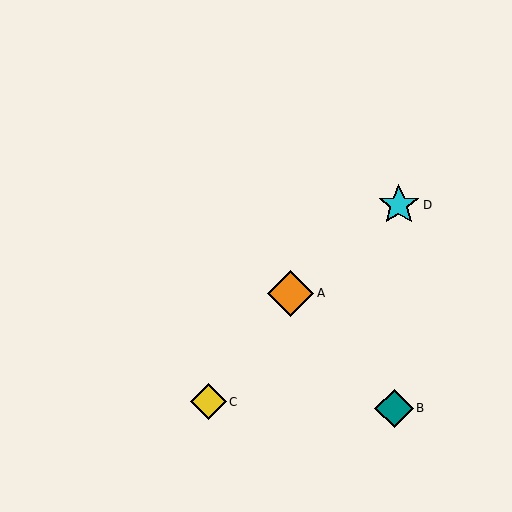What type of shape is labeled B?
Shape B is a teal diamond.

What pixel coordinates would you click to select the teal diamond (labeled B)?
Click at (394, 408) to select the teal diamond B.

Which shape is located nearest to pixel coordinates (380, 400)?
The teal diamond (labeled B) at (394, 408) is nearest to that location.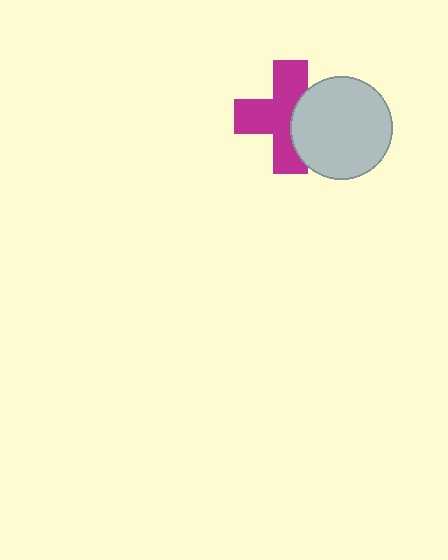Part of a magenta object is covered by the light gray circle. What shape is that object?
It is a cross.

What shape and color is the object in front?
The object in front is a light gray circle.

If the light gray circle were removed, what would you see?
You would see the complete magenta cross.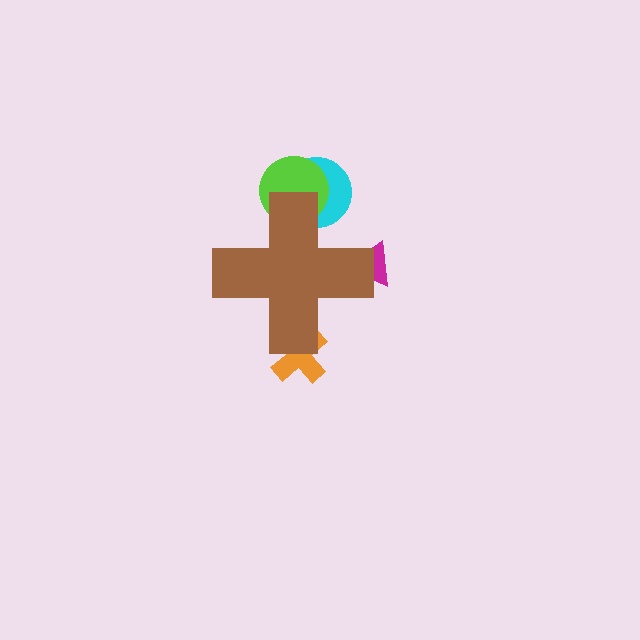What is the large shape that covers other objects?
A brown cross.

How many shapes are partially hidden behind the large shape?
4 shapes are partially hidden.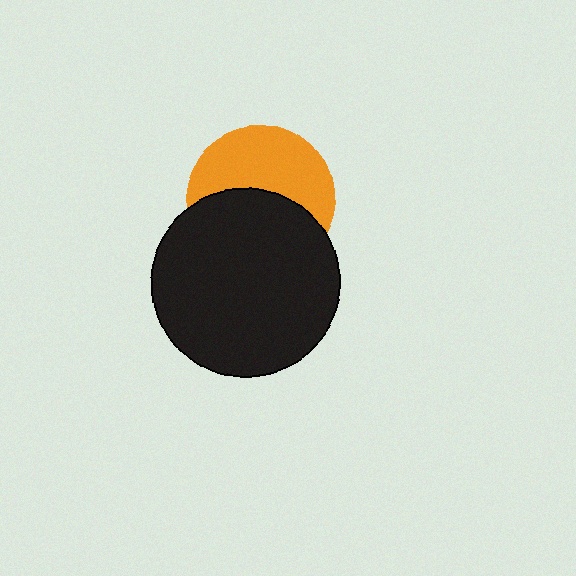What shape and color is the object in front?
The object in front is a black circle.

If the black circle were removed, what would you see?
You would see the complete orange circle.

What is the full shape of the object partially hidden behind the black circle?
The partially hidden object is an orange circle.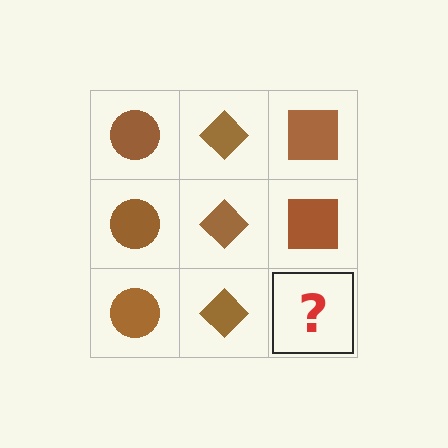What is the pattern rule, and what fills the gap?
The rule is that each column has a consistent shape. The gap should be filled with a brown square.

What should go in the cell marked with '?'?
The missing cell should contain a brown square.